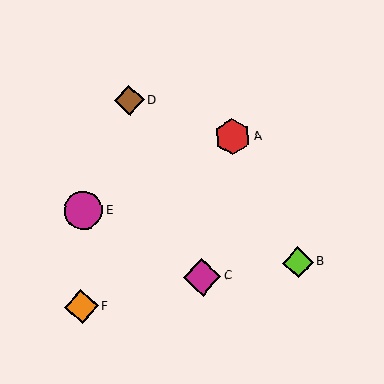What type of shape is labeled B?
Shape B is a lime diamond.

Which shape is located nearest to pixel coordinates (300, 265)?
The lime diamond (labeled B) at (298, 262) is nearest to that location.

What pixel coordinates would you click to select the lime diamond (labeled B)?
Click at (298, 262) to select the lime diamond B.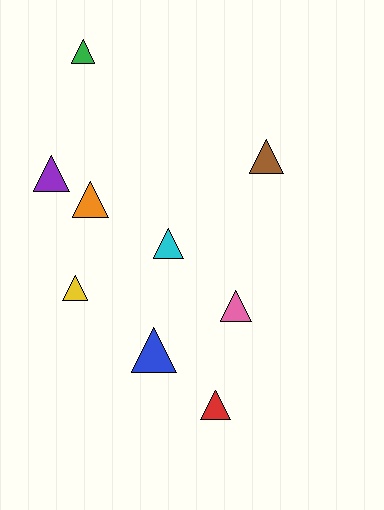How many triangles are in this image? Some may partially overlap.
There are 9 triangles.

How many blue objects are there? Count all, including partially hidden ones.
There is 1 blue object.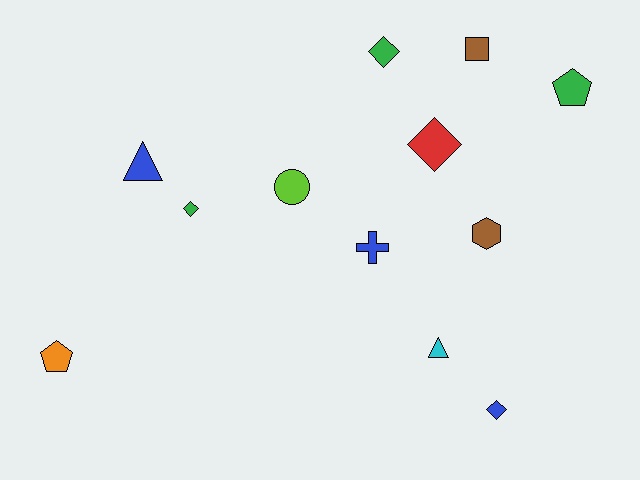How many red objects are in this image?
There is 1 red object.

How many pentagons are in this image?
There are 2 pentagons.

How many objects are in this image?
There are 12 objects.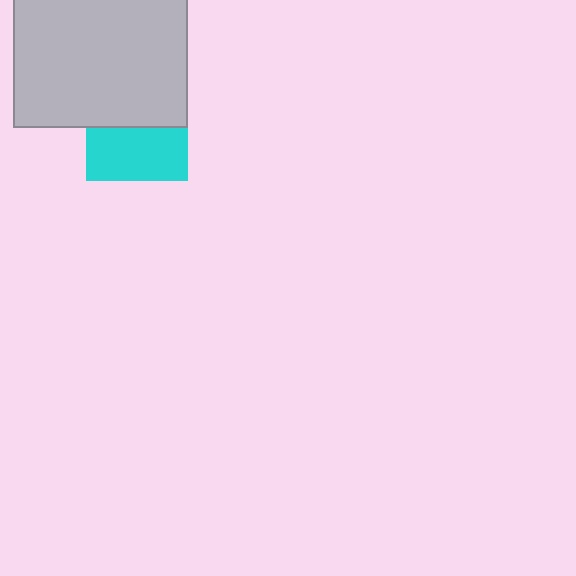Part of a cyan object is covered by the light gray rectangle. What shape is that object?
It is a square.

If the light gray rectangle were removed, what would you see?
You would see the complete cyan square.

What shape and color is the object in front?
The object in front is a light gray rectangle.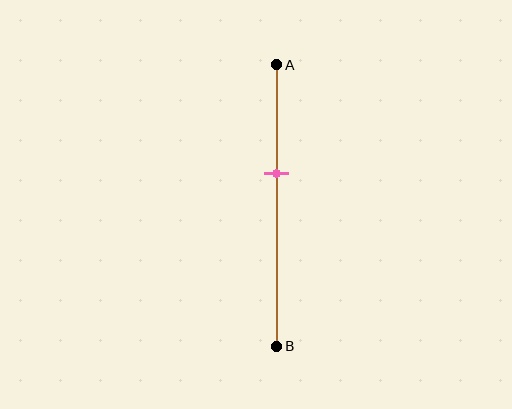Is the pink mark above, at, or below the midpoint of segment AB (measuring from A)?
The pink mark is above the midpoint of segment AB.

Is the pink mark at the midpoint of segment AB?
No, the mark is at about 40% from A, not at the 50% midpoint.